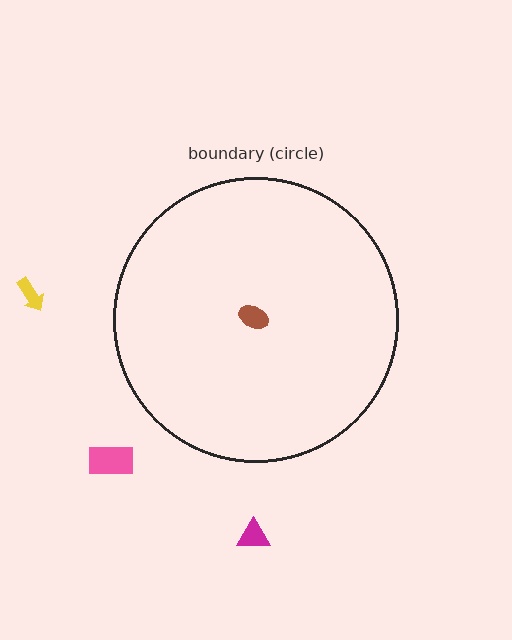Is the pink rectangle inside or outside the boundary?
Outside.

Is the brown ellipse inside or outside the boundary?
Inside.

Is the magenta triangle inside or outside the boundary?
Outside.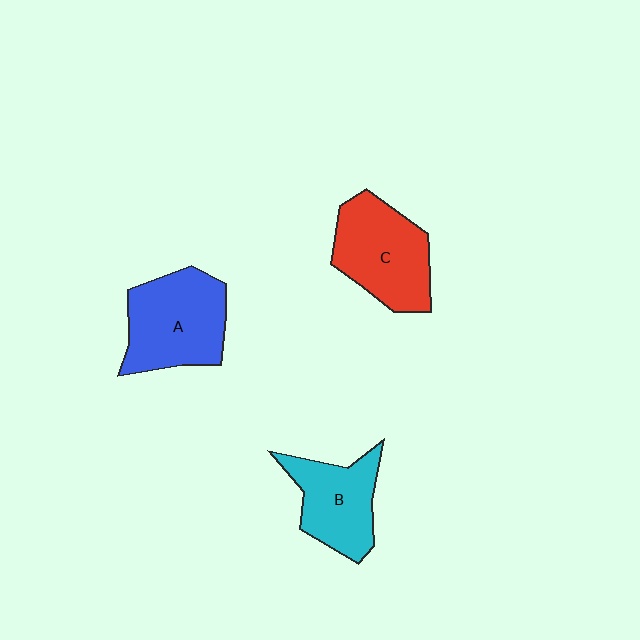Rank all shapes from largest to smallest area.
From largest to smallest: A (blue), C (red), B (cyan).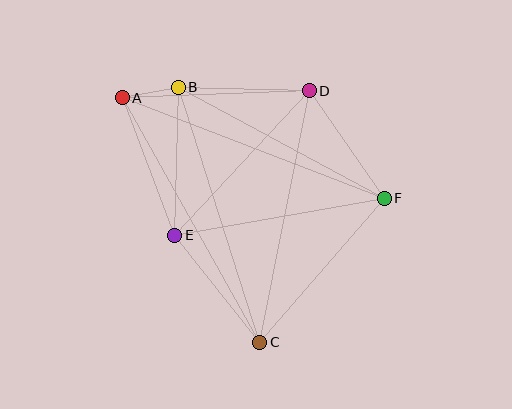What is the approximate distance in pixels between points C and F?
The distance between C and F is approximately 190 pixels.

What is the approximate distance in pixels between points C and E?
The distance between C and E is approximately 137 pixels.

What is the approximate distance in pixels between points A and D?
The distance between A and D is approximately 187 pixels.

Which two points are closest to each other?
Points A and B are closest to each other.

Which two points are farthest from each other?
Points A and F are farthest from each other.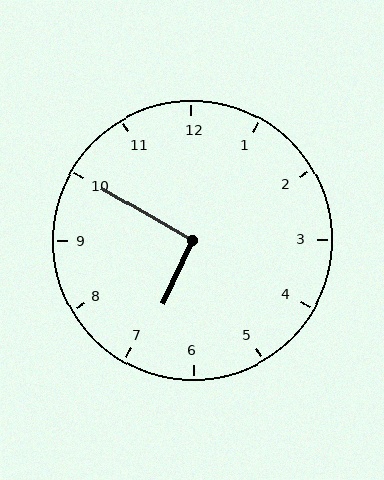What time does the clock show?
6:50.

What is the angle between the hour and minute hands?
Approximately 95 degrees.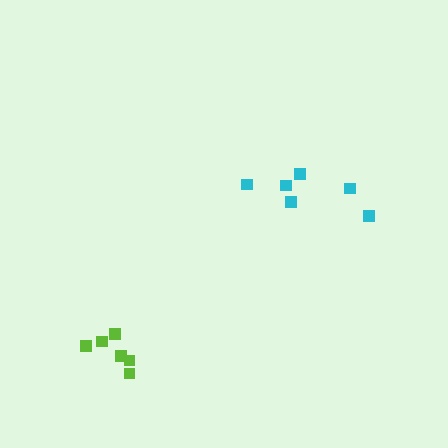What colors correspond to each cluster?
The clusters are colored: cyan, lime.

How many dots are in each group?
Group 1: 6 dots, Group 2: 6 dots (12 total).